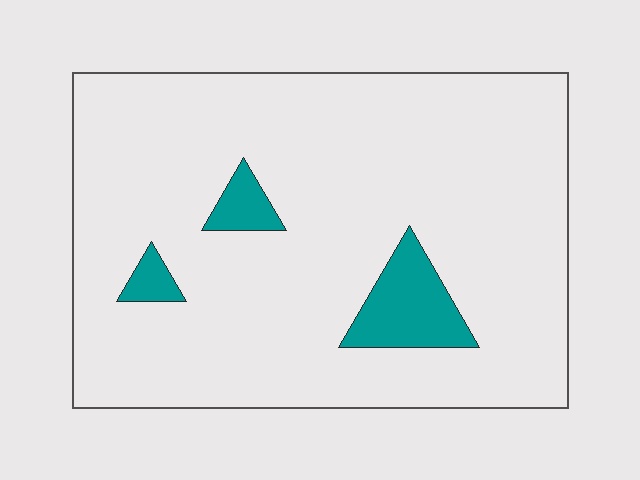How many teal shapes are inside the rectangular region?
3.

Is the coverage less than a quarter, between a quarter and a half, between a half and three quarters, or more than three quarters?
Less than a quarter.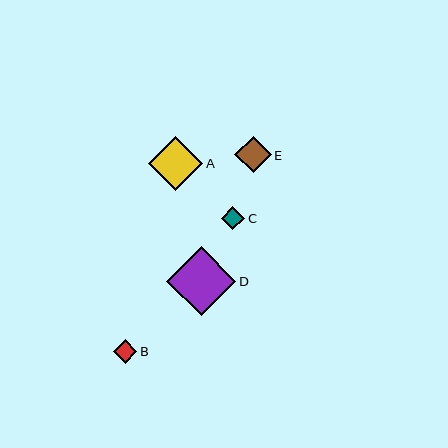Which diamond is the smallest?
Diamond B is the smallest with a size of approximately 23 pixels.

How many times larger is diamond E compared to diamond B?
Diamond E is approximately 1.6 times the size of diamond B.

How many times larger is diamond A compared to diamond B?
Diamond A is approximately 2.3 times the size of diamond B.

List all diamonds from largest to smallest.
From largest to smallest: D, A, E, C, B.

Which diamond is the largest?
Diamond D is the largest with a size of approximately 69 pixels.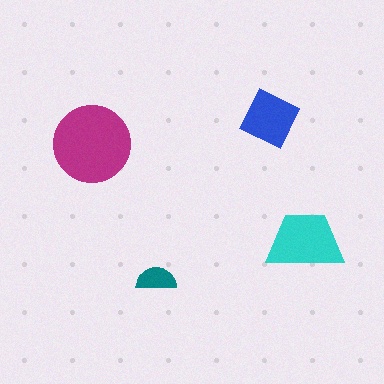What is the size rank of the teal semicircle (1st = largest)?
4th.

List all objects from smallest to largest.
The teal semicircle, the blue diamond, the cyan trapezoid, the magenta circle.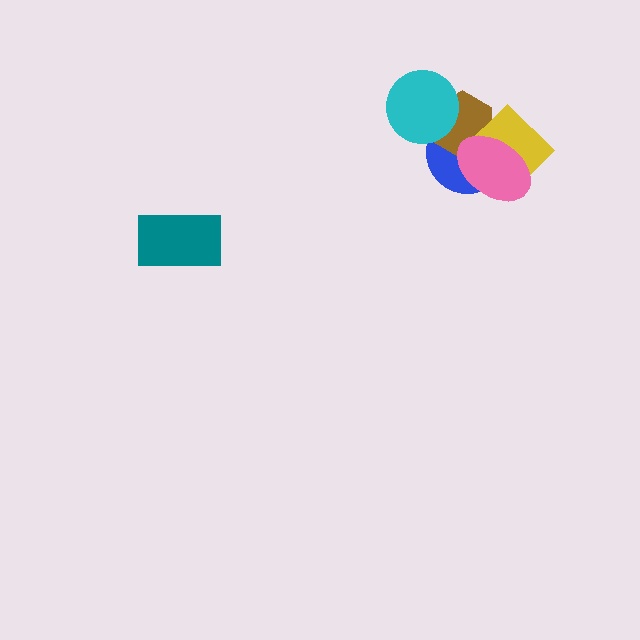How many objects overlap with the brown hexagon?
4 objects overlap with the brown hexagon.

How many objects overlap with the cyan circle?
2 objects overlap with the cyan circle.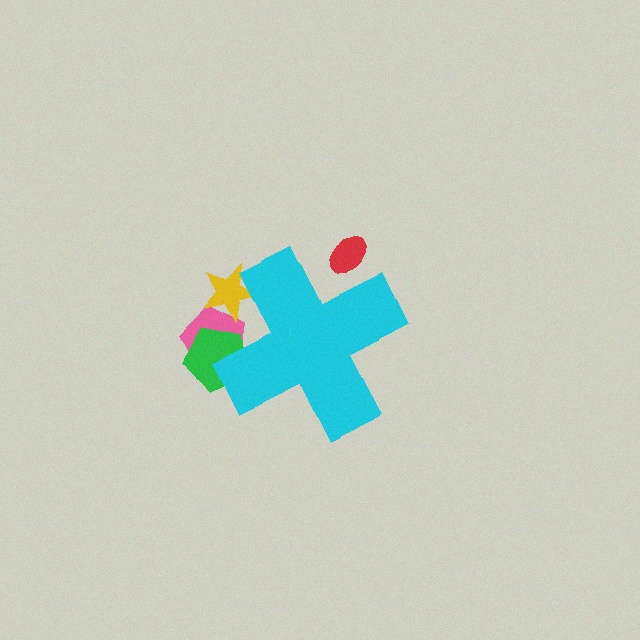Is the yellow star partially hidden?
Yes, the yellow star is partially hidden behind the cyan cross.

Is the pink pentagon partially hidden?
Yes, the pink pentagon is partially hidden behind the cyan cross.